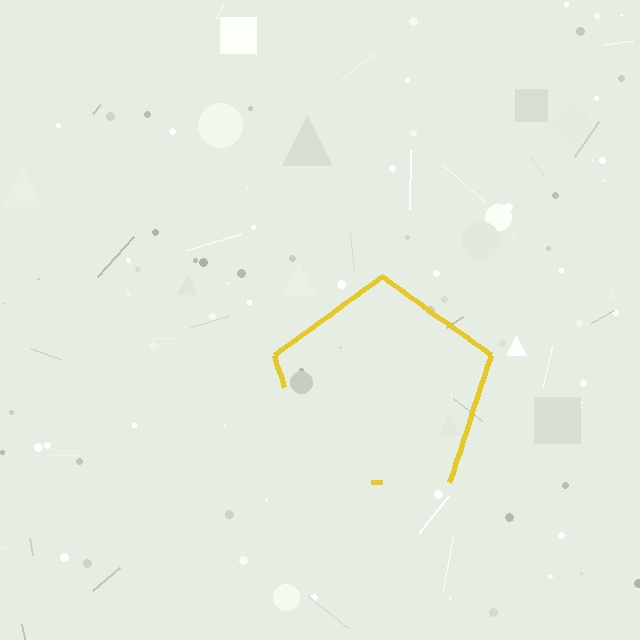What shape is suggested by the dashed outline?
The dashed outline suggests a pentagon.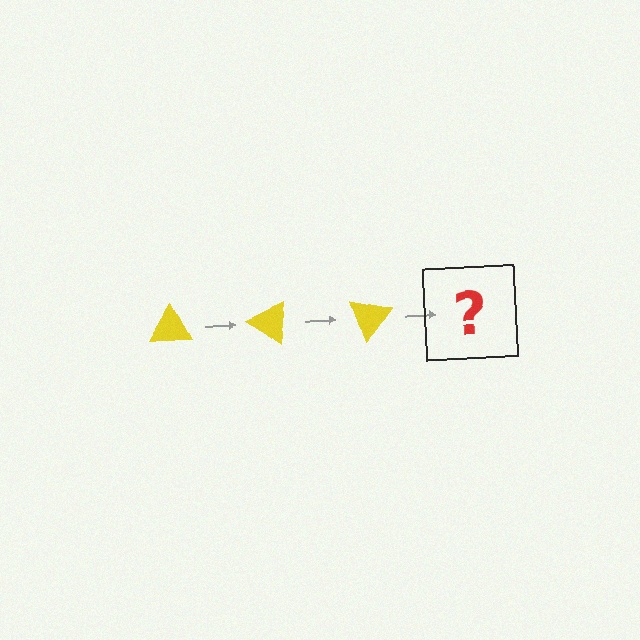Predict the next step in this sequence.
The next step is a yellow triangle rotated 105 degrees.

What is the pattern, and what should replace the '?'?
The pattern is that the triangle rotates 35 degrees each step. The '?' should be a yellow triangle rotated 105 degrees.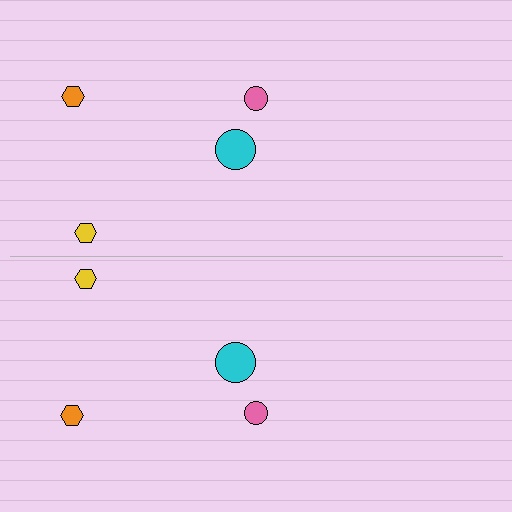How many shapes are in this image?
There are 8 shapes in this image.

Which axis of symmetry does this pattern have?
The pattern has a horizontal axis of symmetry running through the center of the image.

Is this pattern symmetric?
Yes, this pattern has bilateral (reflection) symmetry.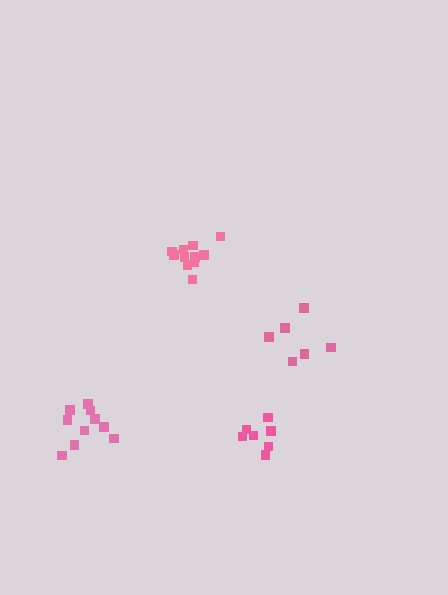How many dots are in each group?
Group 1: 10 dots, Group 2: 7 dots, Group 3: 11 dots, Group 4: 6 dots (34 total).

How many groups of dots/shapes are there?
There are 4 groups.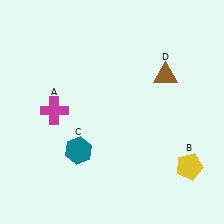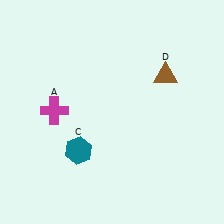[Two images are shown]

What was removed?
The yellow pentagon (B) was removed in Image 2.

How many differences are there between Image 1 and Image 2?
There is 1 difference between the two images.